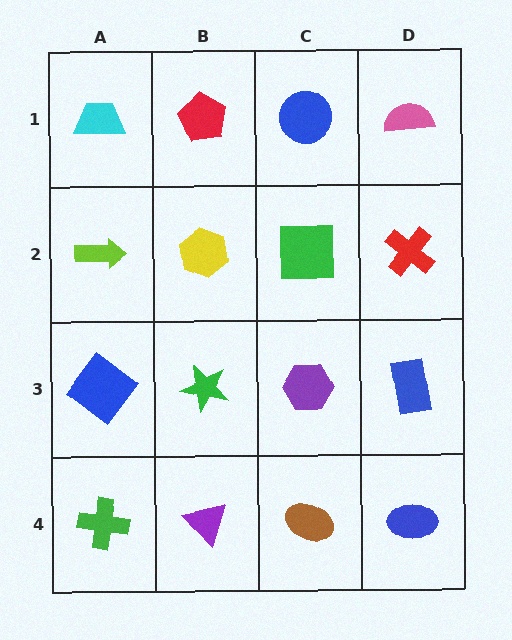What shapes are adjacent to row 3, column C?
A green square (row 2, column C), a brown ellipse (row 4, column C), a green star (row 3, column B), a blue rectangle (row 3, column D).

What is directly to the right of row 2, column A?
A yellow hexagon.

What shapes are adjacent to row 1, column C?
A green square (row 2, column C), a red pentagon (row 1, column B), a pink semicircle (row 1, column D).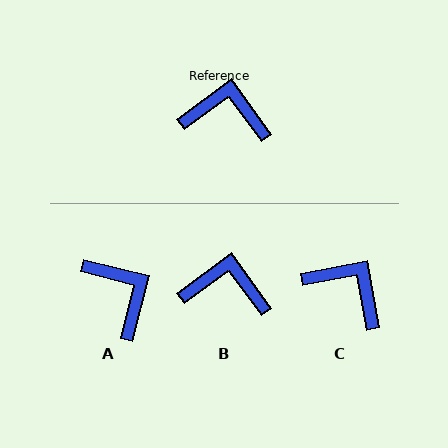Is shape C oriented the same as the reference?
No, it is off by about 26 degrees.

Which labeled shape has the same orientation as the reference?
B.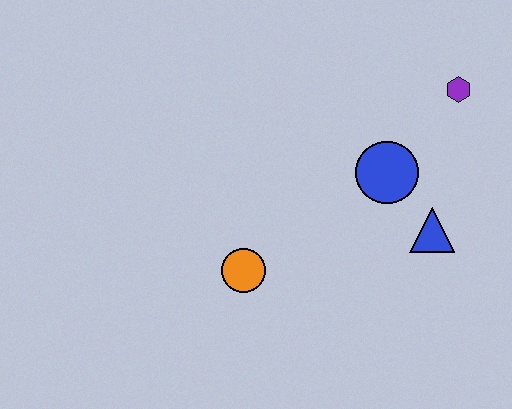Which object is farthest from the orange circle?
The purple hexagon is farthest from the orange circle.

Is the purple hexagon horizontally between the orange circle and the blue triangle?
No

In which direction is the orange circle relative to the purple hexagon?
The orange circle is to the left of the purple hexagon.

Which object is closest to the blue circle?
The blue triangle is closest to the blue circle.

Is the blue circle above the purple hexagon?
No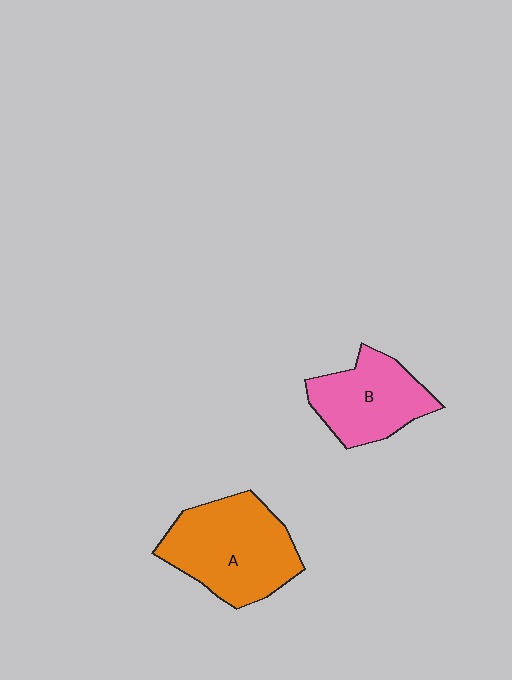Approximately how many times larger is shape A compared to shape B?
Approximately 1.4 times.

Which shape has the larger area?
Shape A (orange).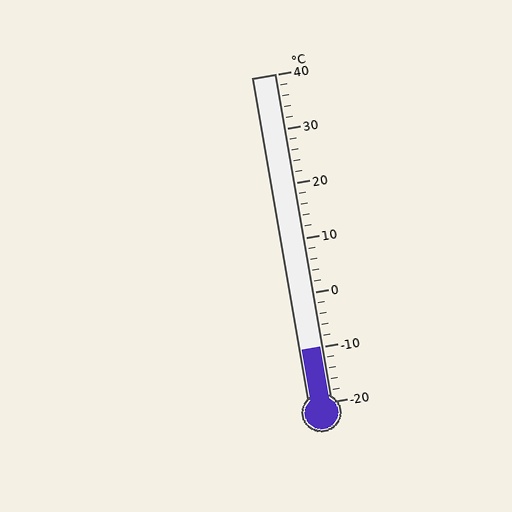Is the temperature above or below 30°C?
The temperature is below 30°C.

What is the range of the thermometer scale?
The thermometer scale ranges from -20°C to 40°C.